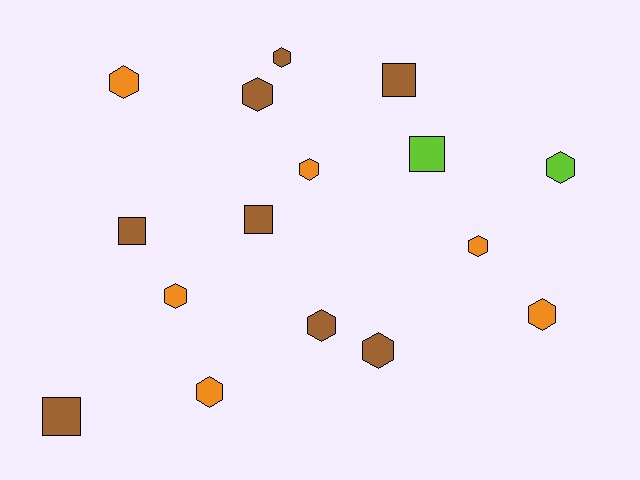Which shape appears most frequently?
Hexagon, with 11 objects.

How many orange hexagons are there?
There are 6 orange hexagons.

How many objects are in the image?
There are 16 objects.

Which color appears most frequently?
Brown, with 8 objects.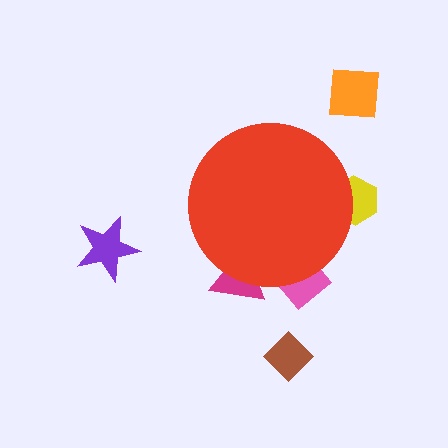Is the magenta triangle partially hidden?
Yes, the magenta triangle is partially hidden behind the red circle.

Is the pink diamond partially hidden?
Yes, the pink diamond is partially hidden behind the red circle.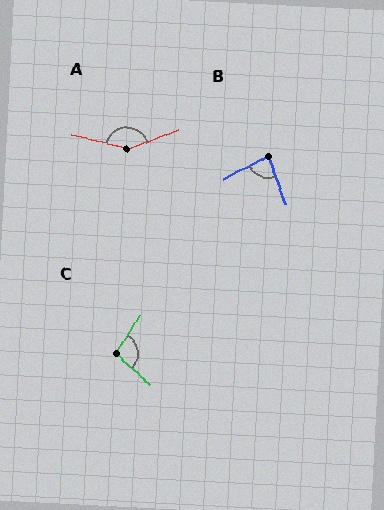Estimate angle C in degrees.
Approximately 99 degrees.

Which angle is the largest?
A, at approximately 145 degrees.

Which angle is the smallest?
B, at approximately 82 degrees.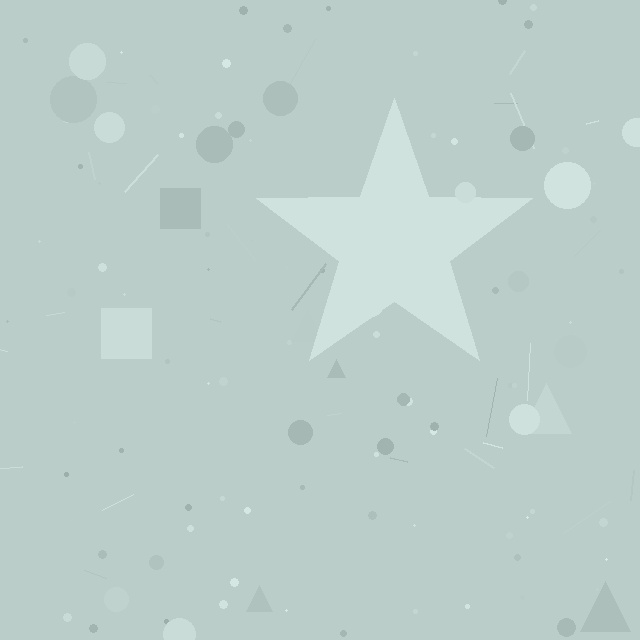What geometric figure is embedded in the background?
A star is embedded in the background.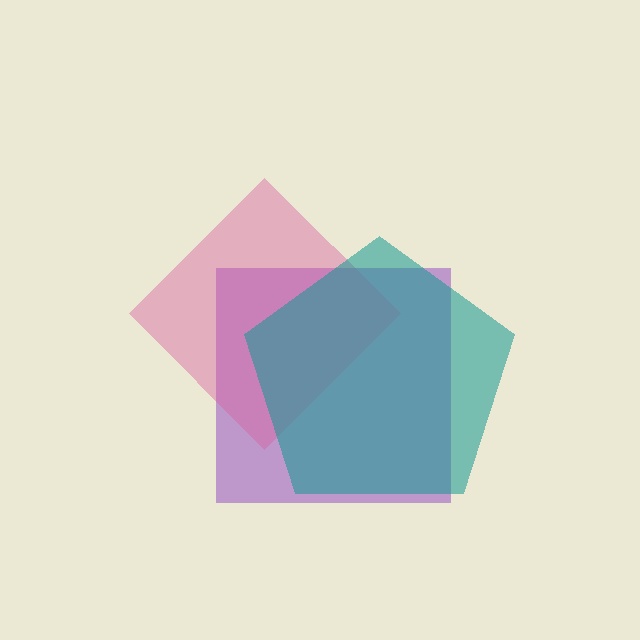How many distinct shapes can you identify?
There are 3 distinct shapes: a purple square, a pink diamond, a teal pentagon.